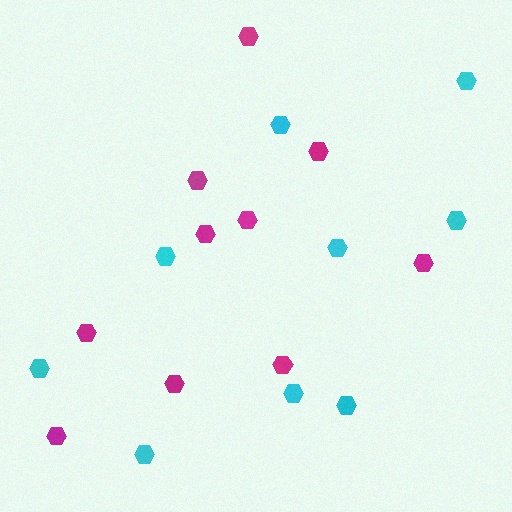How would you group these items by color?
There are 2 groups: one group of magenta hexagons (10) and one group of cyan hexagons (9).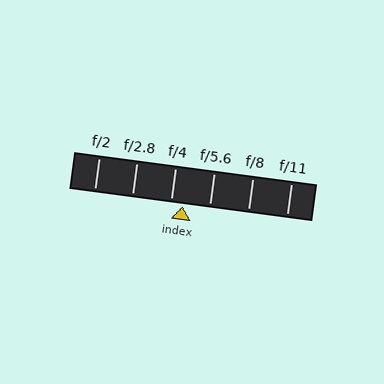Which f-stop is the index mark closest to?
The index mark is closest to f/4.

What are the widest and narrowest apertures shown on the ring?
The widest aperture shown is f/2 and the narrowest is f/11.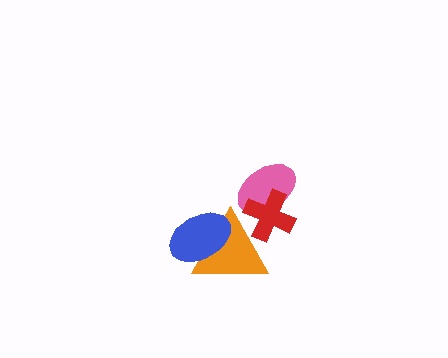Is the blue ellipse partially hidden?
No, no other shape covers it.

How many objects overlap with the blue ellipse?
1 object overlaps with the blue ellipse.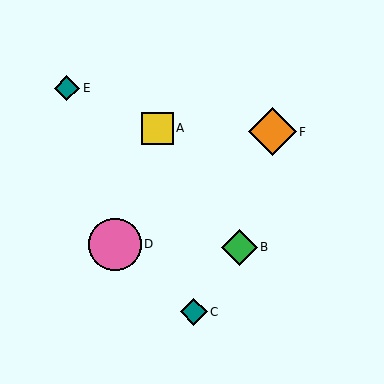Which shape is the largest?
The pink circle (labeled D) is the largest.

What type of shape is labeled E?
Shape E is a teal diamond.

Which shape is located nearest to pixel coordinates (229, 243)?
The green diamond (labeled B) at (239, 247) is nearest to that location.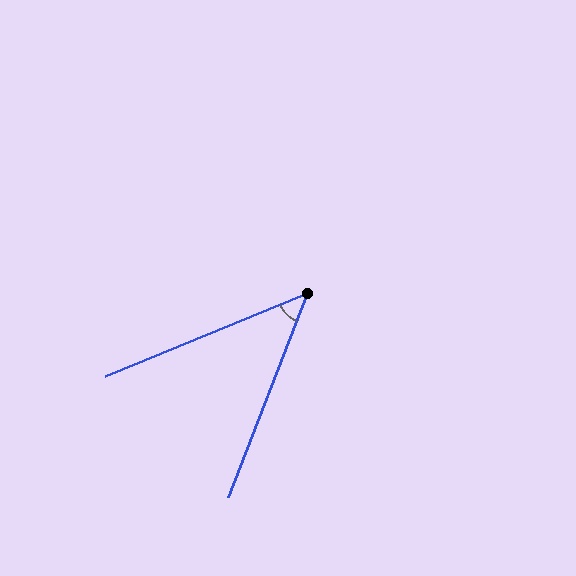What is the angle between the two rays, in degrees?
Approximately 46 degrees.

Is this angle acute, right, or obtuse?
It is acute.